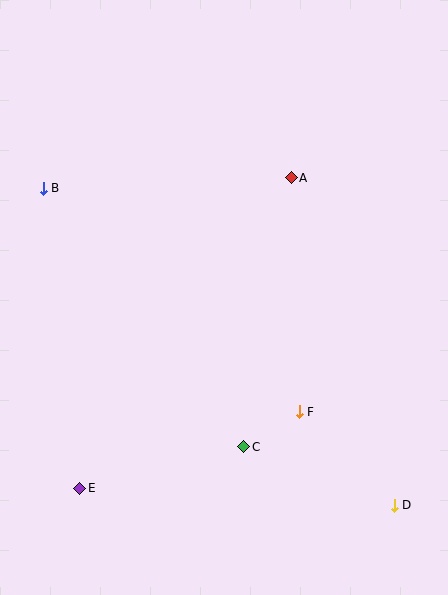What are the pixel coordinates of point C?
Point C is at (244, 447).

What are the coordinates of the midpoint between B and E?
The midpoint between B and E is at (62, 338).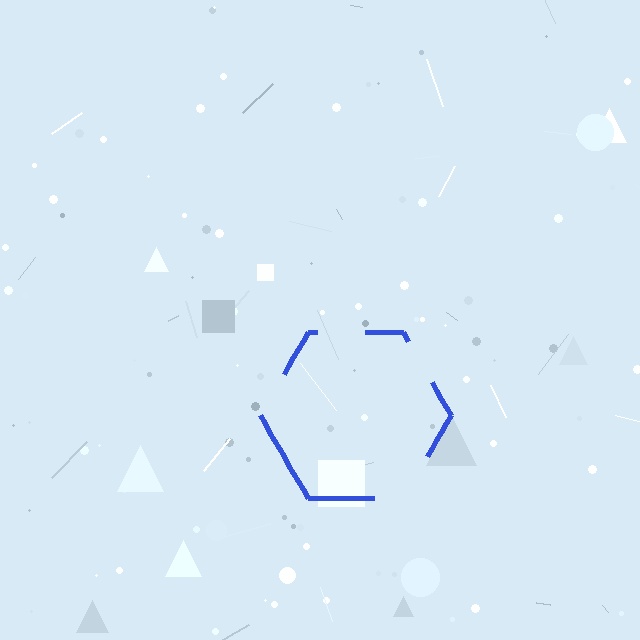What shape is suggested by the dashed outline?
The dashed outline suggests a hexagon.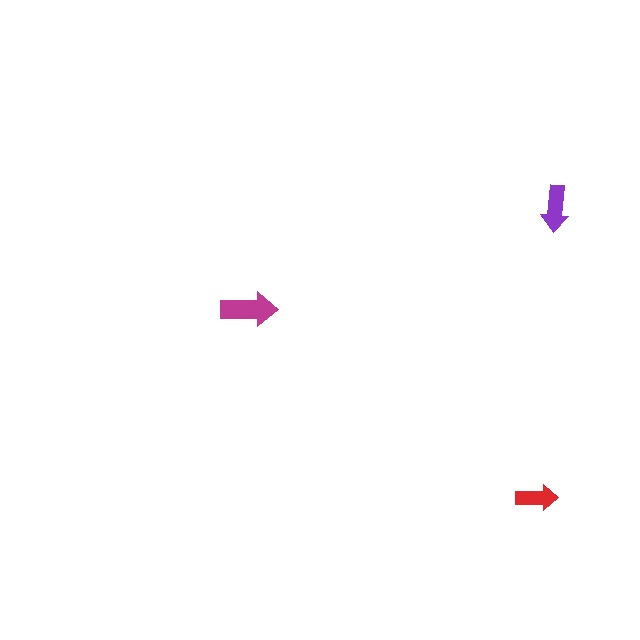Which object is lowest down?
The red arrow is bottommost.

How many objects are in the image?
There are 3 objects in the image.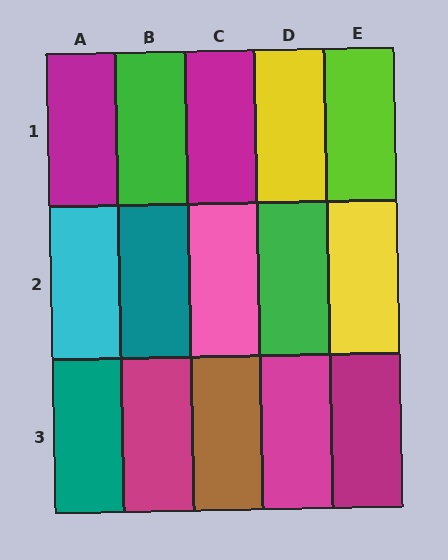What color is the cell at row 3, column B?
Magenta.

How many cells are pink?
1 cell is pink.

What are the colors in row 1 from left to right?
Magenta, green, magenta, yellow, lime.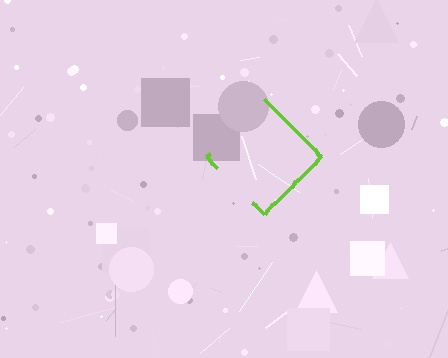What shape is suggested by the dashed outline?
The dashed outline suggests a diamond.